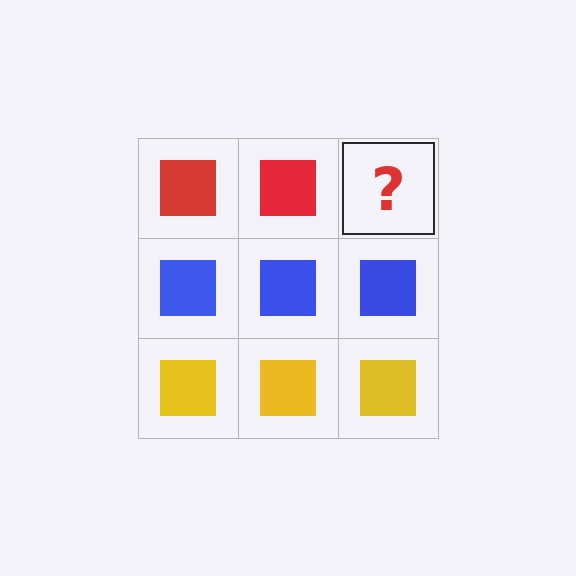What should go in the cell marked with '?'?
The missing cell should contain a red square.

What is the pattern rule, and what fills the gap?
The rule is that each row has a consistent color. The gap should be filled with a red square.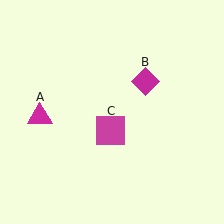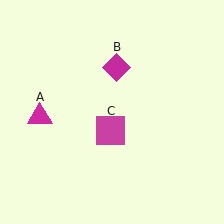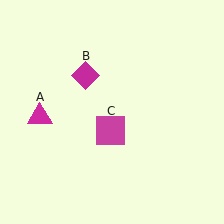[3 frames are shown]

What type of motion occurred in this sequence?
The magenta diamond (object B) rotated counterclockwise around the center of the scene.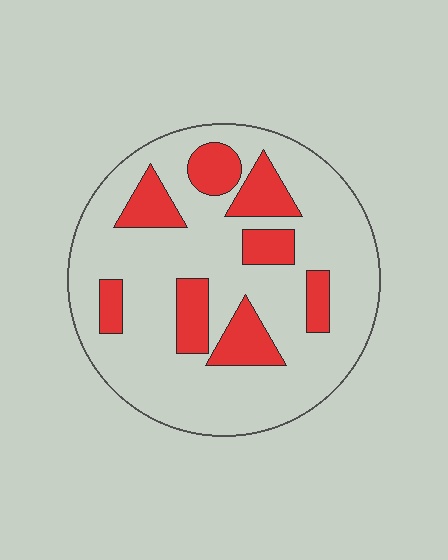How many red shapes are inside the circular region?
8.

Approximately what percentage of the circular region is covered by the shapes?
Approximately 25%.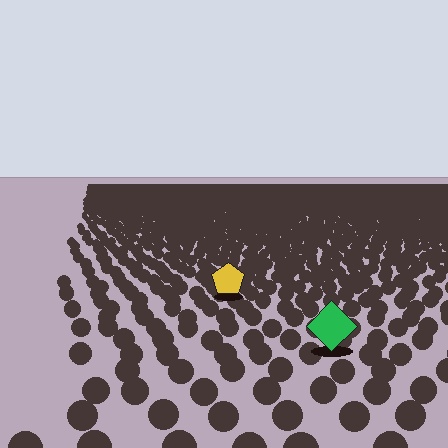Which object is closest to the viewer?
The green diamond is closest. The texture marks near it are larger and more spread out.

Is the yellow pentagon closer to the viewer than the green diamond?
No. The green diamond is closer — you can tell from the texture gradient: the ground texture is coarser near it.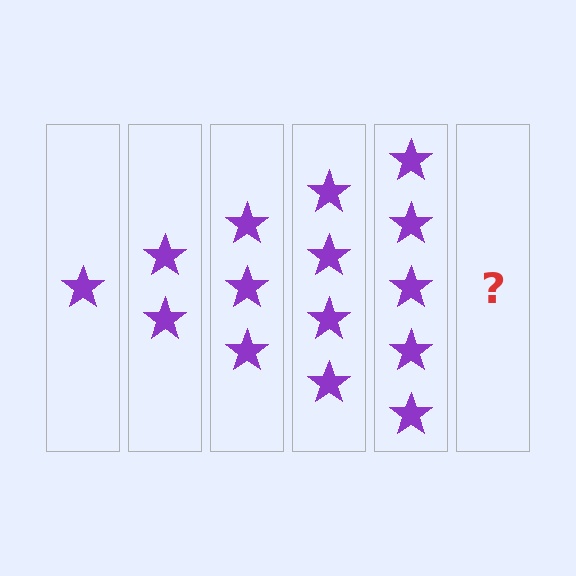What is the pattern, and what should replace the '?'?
The pattern is that each step adds one more star. The '?' should be 6 stars.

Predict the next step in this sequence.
The next step is 6 stars.